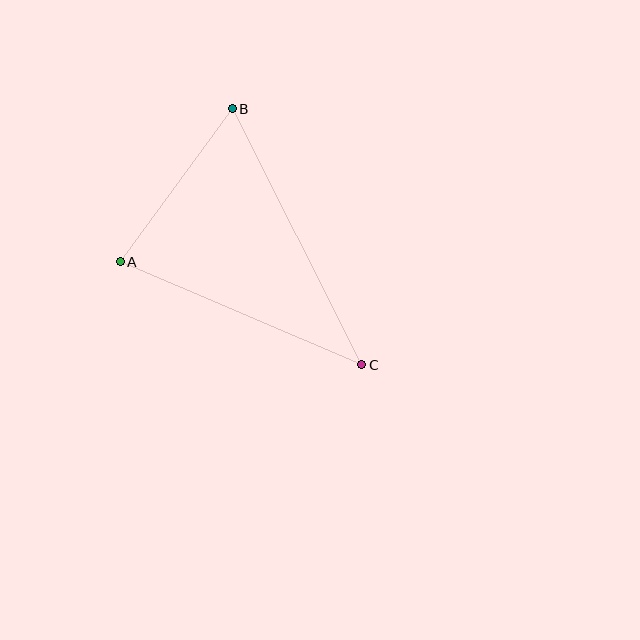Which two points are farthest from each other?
Points B and C are farthest from each other.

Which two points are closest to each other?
Points A and B are closest to each other.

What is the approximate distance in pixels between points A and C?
The distance between A and C is approximately 262 pixels.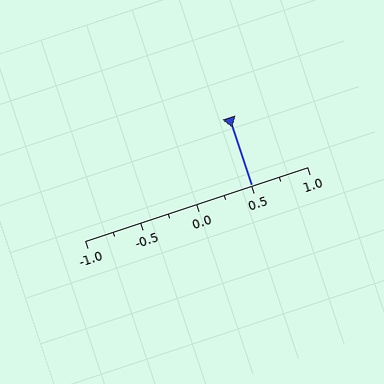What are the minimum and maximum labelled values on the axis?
The axis runs from -1.0 to 1.0.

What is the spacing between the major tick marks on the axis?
The major ticks are spaced 0.5 apart.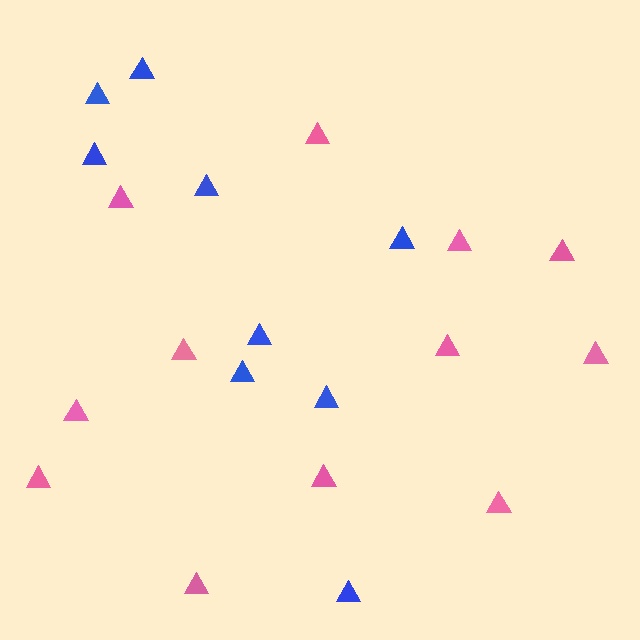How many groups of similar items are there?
There are 2 groups: one group of blue triangles (9) and one group of pink triangles (12).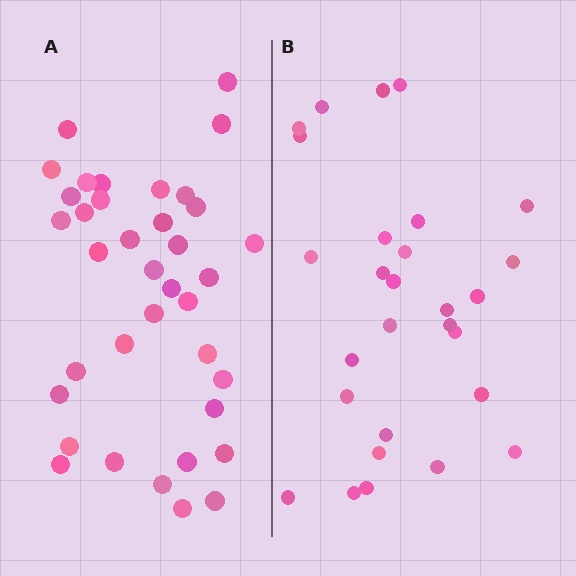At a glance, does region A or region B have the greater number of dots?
Region A (the left region) has more dots.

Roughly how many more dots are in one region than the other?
Region A has roughly 8 or so more dots than region B.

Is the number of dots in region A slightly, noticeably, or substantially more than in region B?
Region A has noticeably more, but not dramatically so. The ratio is roughly 1.3 to 1.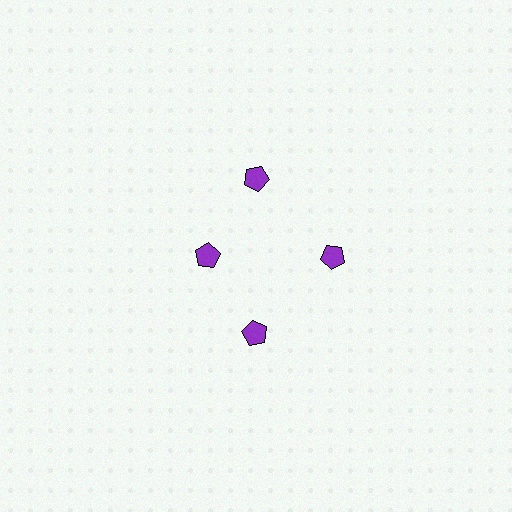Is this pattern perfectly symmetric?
No. The 4 purple pentagons are arranged in a ring, but one element near the 9 o'clock position is pulled inward toward the center, breaking the 4-fold rotational symmetry.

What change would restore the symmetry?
The symmetry would be restored by moving it outward, back onto the ring so that all 4 pentagons sit at equal angles and equal distance from the center.